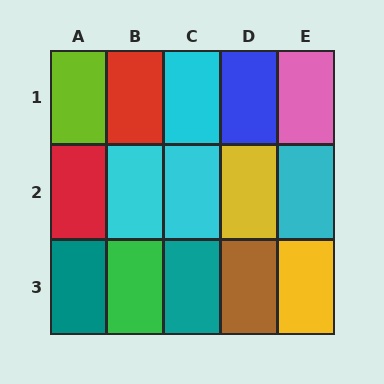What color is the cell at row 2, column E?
Cyan.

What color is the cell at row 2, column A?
Red.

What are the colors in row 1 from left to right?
Lime, red, cyan, blue, pink.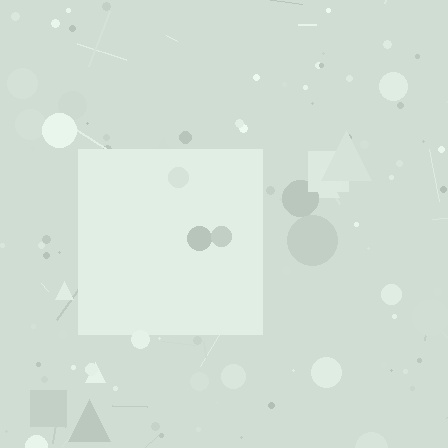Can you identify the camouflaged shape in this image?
The camouflaged shape is a square.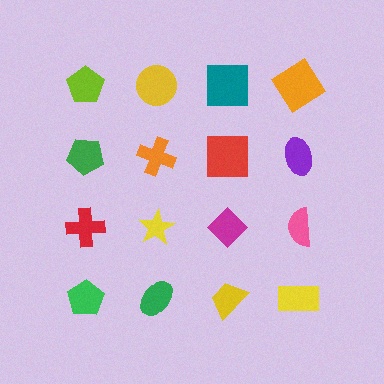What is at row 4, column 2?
A green ellipse.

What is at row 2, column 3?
A red square.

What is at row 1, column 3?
A teal square.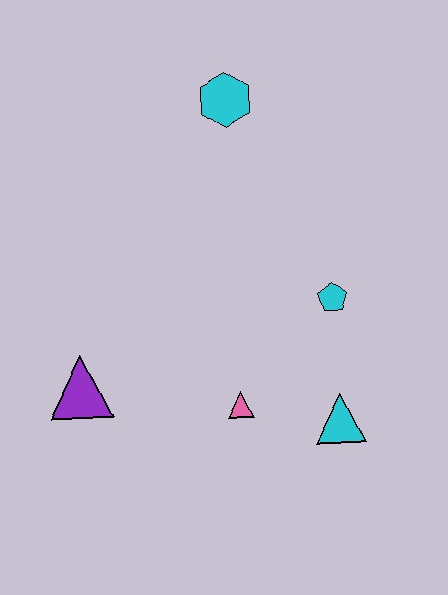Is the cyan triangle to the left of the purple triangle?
No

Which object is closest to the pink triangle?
The cyan triangle is closest to the pink triangle.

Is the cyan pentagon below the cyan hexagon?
Yes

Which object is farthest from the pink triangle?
The cyan hexagon is farthest from the pink triangle.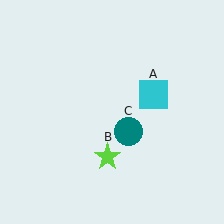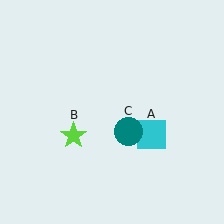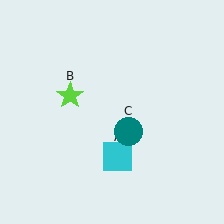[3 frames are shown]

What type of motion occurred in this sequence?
The cyan square (object A), lime star (object B) rotated clockwise around the center of the scene.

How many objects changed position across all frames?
2 objects changed position: cyan square (object A), lime star (object B).